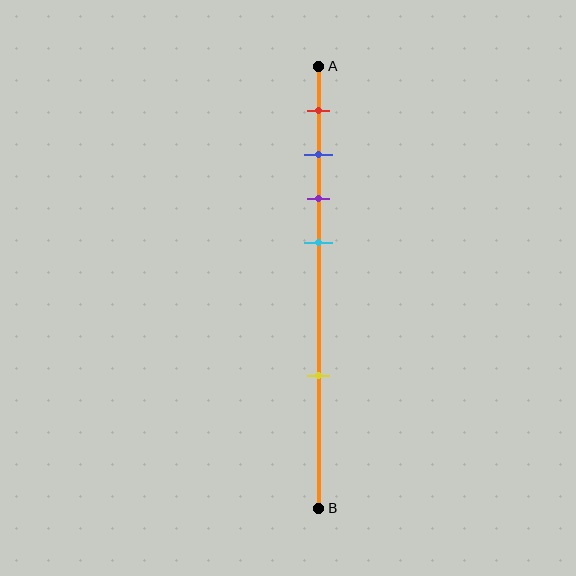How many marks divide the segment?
There are 5 marks dividing the segment.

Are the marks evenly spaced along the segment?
No, the marks are not evenly spaced.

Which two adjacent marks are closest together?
The blue and purple marks are the closest adjacent pair.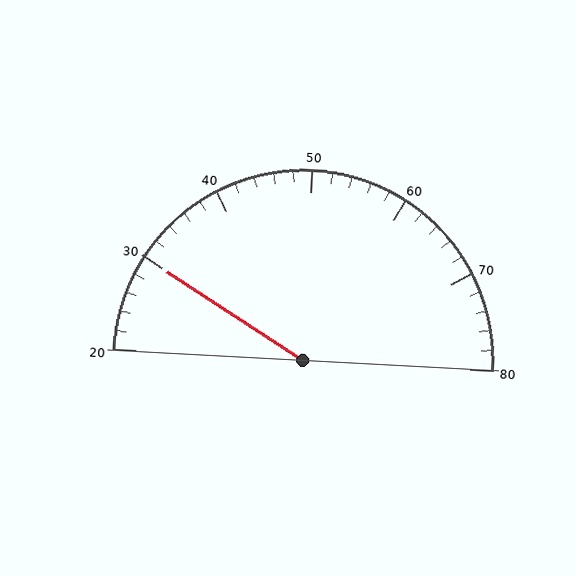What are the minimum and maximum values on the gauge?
The gauge ranges from 20 to 80.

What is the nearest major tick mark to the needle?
The nearest major tick mark is 30.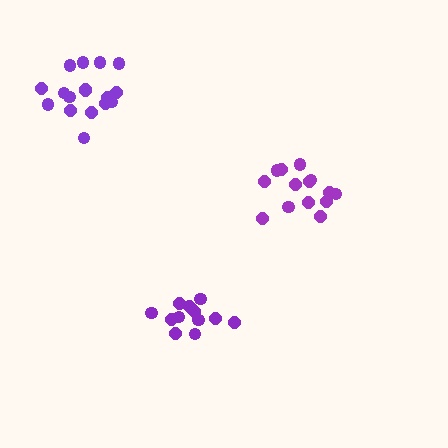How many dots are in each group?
Group 1: 14 dots, Group 2: 17 dots, Group 3: 12 dots (43 total).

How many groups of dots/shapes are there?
There are 3 groups.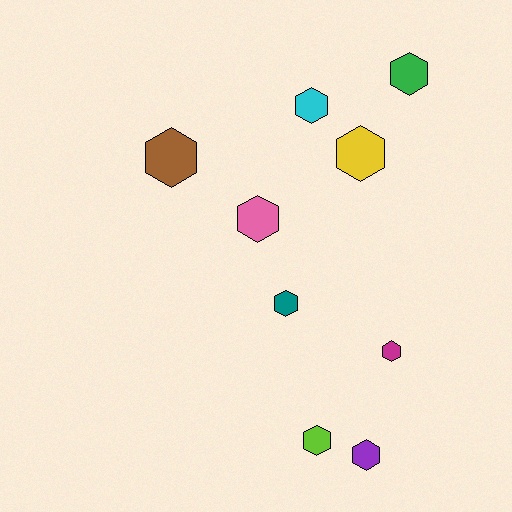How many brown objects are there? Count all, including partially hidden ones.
There is 1 brown object.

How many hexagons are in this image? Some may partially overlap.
There are 9 hexagons.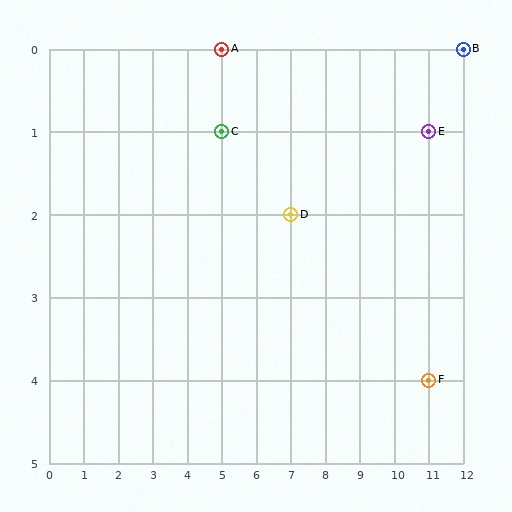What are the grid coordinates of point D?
Point D is at grid coordinates (7, 2).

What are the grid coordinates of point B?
Point B is at grid coordinates (12, 0).